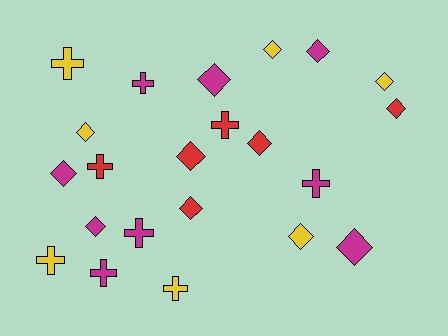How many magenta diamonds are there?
There are 5 magenta diamonds.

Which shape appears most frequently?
Diamond, with 13 objects.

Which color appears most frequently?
Magenta, with 9 objects.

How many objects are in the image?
There are 22 objects.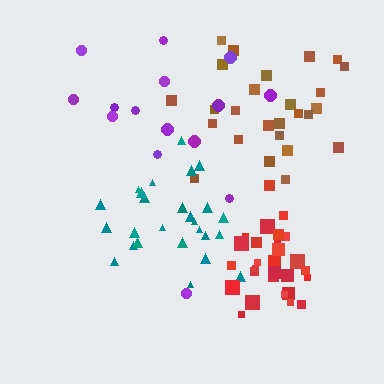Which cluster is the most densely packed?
Red.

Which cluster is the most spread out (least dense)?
Purple.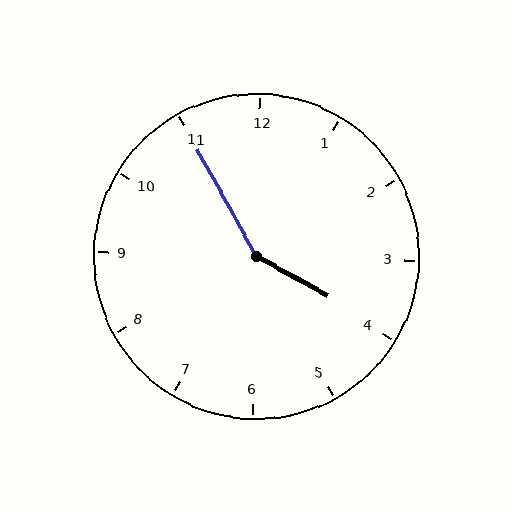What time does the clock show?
3:55.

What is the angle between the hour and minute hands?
Approximately 148 degrees.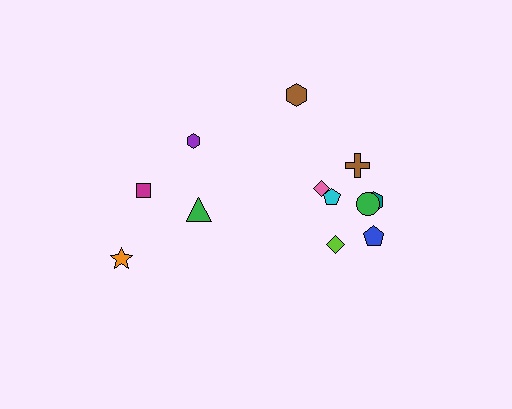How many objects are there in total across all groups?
There are 12 objects.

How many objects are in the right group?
There are 8 objects.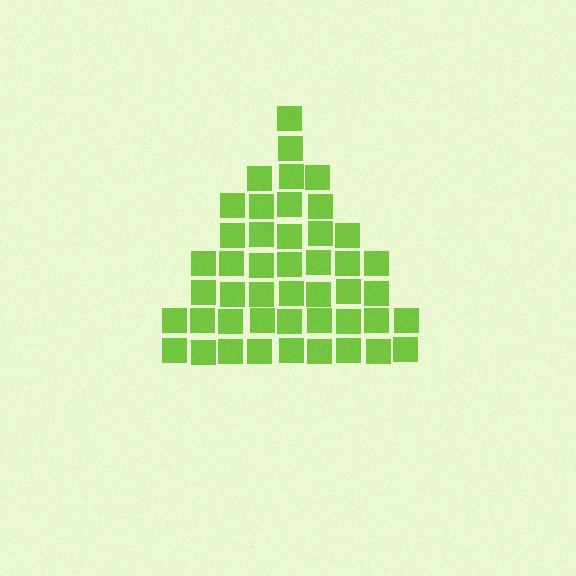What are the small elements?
The small elements are squares.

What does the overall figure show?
The overall figure shows a triangle.